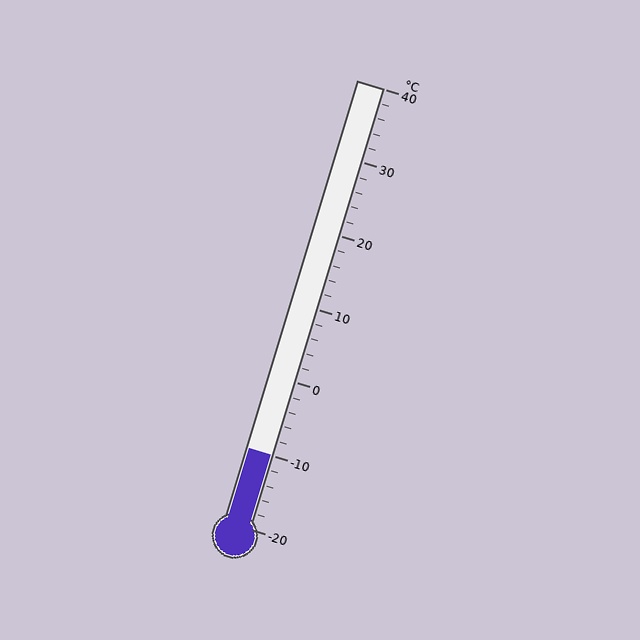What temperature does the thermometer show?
The thermometer shows approximately -10°C.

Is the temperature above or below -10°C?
The temperature is at -10°C.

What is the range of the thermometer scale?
The thermometer scale ranges from -20°C to 40°C.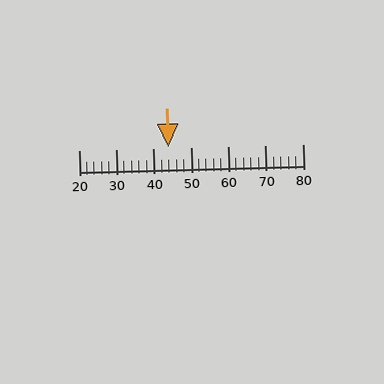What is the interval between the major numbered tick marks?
The major tick marks are spaced 10 units apart.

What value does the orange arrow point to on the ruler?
The orange arrow points to approximately 44.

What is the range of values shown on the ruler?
The ruler shows values from 20 to 80.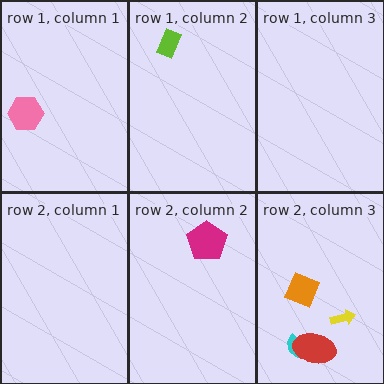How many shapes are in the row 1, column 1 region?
1.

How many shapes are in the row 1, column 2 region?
1.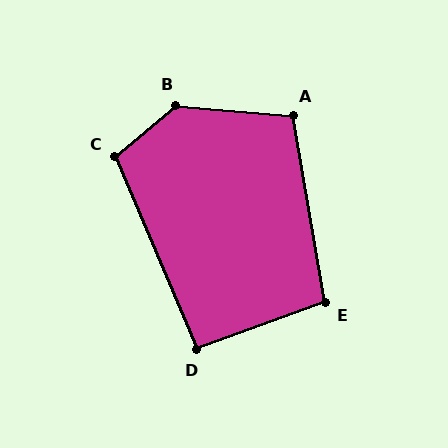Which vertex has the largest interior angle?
B, at approximately 135 degrees.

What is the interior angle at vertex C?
Approximately 107 degrees (obtuse).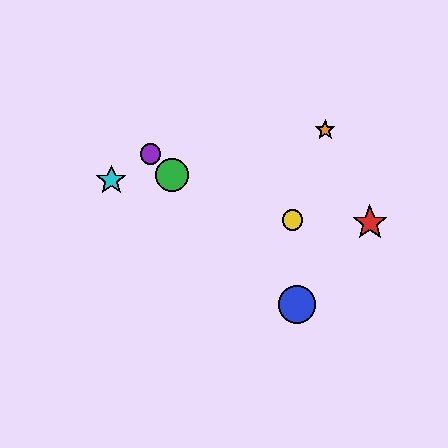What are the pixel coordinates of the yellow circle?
The yellow circle is at (292, 220).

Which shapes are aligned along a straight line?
The blue circle, the green circle, the purple circle are aligned along a straight line.